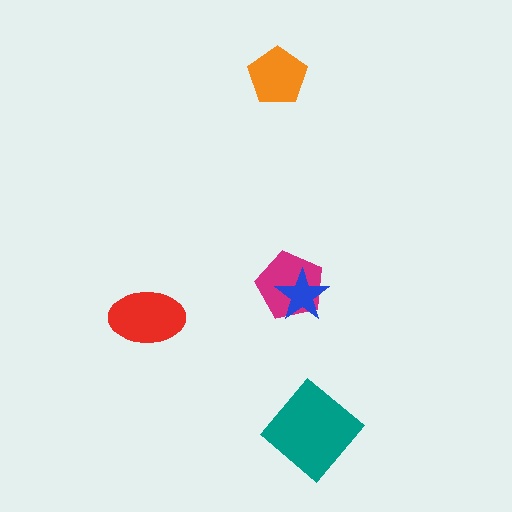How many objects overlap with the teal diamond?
0 objects overlap with the teal diamond.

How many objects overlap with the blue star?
1 object overlaps with the blue star.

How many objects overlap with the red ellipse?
0 objects overlap with the red ellipse.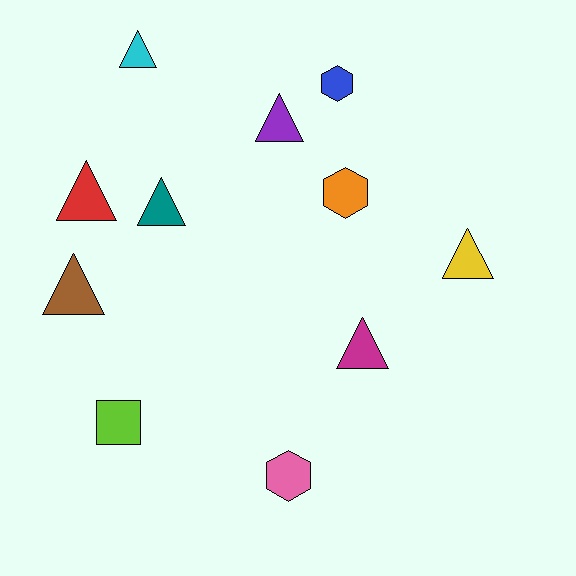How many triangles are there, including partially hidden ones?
There are 7 triangles.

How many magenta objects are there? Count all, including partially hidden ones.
There is 1 magenta object.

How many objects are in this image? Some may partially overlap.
There are 11 objects.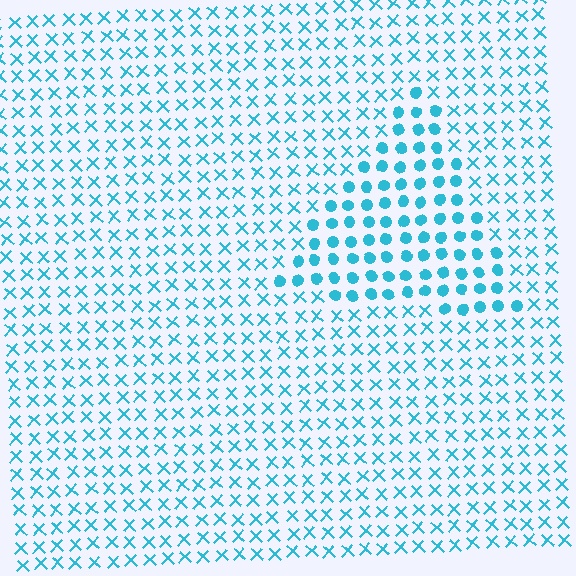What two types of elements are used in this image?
The image uses circles inside the triangle region and X marks outside it.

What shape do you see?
I see a triangle.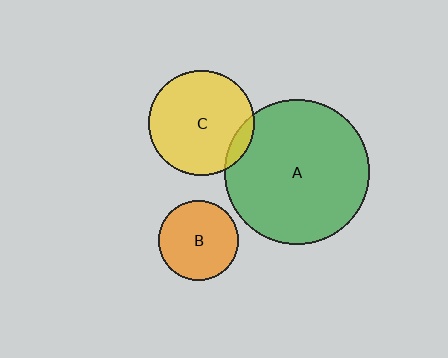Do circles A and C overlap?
Yes.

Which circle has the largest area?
Circle A (green).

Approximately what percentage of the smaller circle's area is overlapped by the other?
Approximately 10%.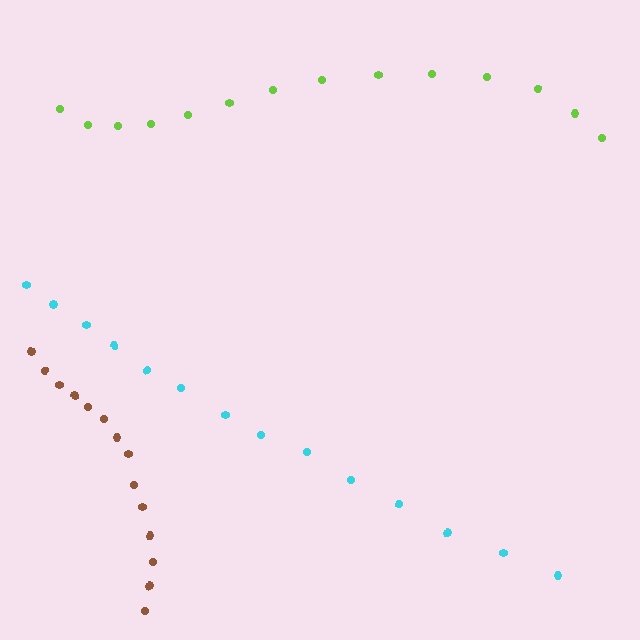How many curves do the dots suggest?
There are 3 distinct paths.